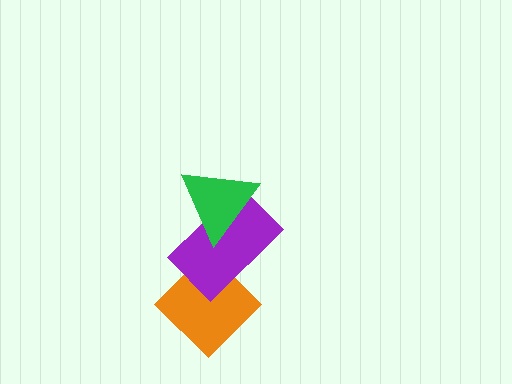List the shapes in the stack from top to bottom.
From top to bottom: the green triangle, the purple rectangle, the orange diamond.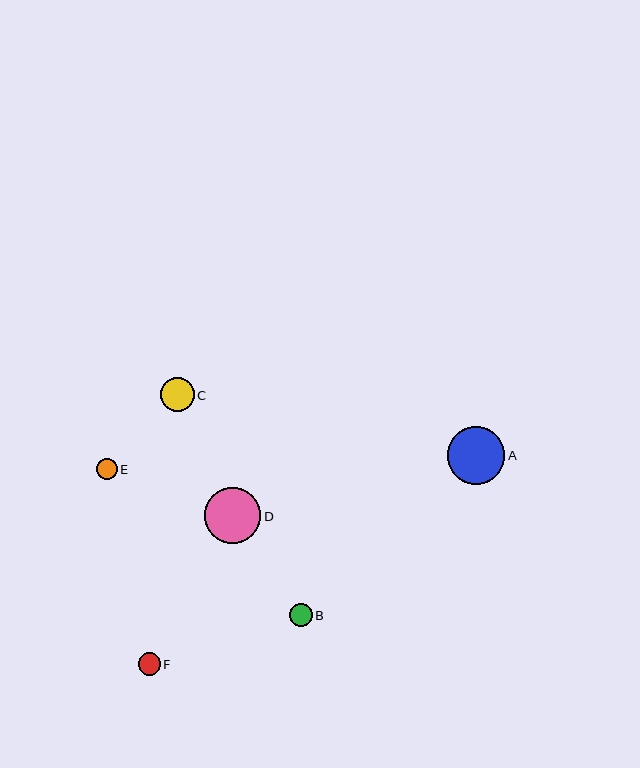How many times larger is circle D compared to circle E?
Circle D is approximately 2.7 times the size of circle E.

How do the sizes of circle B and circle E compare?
Circle B and circle E are approximately the same size.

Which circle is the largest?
Circle A is the largest with a size of approximately 57 pixels.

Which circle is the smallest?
Circle E is the smallest with a size of approximately 21 pixels.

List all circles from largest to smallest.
From largest to smallest: A, D, C, B, F, E.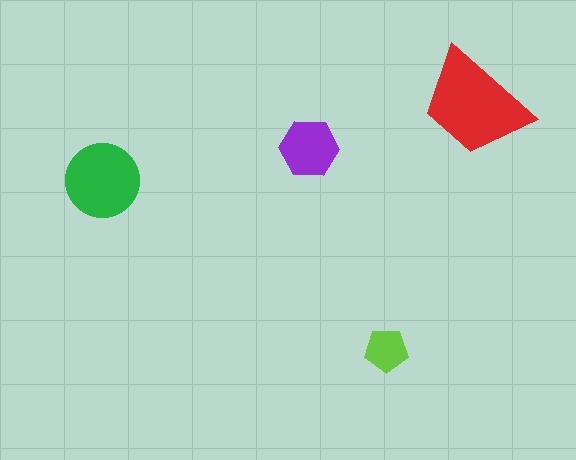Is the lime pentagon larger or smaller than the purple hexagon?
Smaller.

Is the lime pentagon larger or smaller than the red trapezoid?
Smaller.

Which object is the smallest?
The lime pentagon.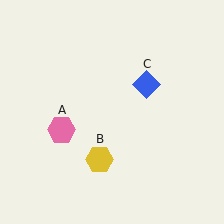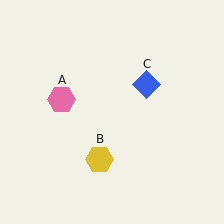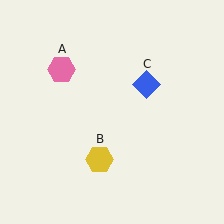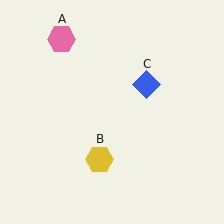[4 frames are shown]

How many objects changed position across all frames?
1 object changed position: pink hexagon (object A).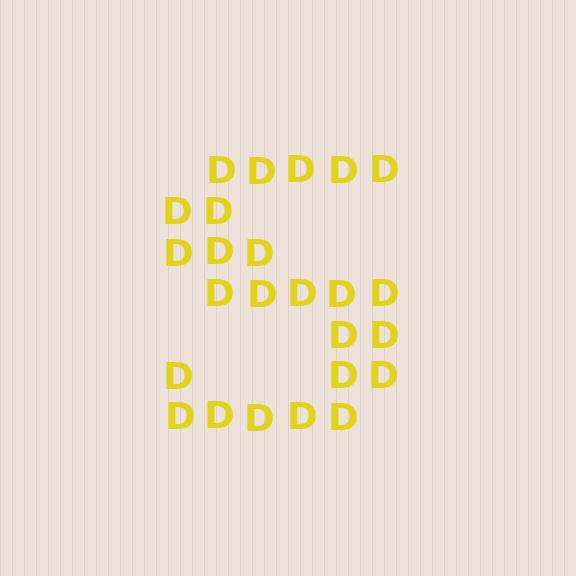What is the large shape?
The large shape is the letter S.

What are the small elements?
The small elements are letter D's.